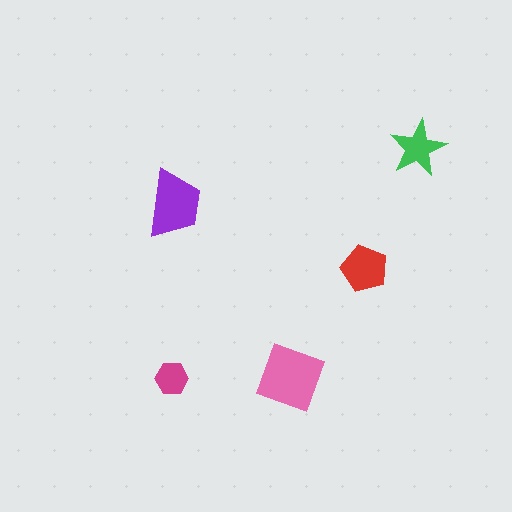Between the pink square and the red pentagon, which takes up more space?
The pink square.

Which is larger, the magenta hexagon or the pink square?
The pink square.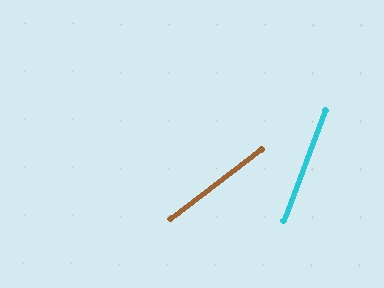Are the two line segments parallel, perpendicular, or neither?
Neither parallel nor perpendicular — they differ by about 33°.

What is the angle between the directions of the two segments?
Approximately 33 degrees.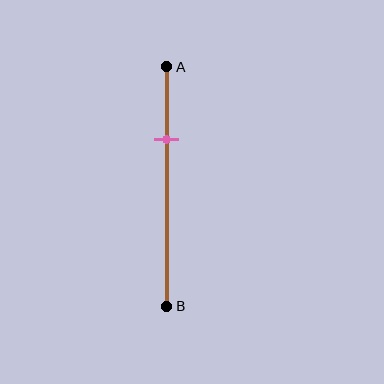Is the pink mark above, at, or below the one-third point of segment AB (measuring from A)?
The pink mark is approximately at the one-third point of segment AB.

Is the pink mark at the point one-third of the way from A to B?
Yes, the mark is approximately at the one-third point.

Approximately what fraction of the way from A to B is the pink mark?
The pink mark is approximately 30% of the way from A to B.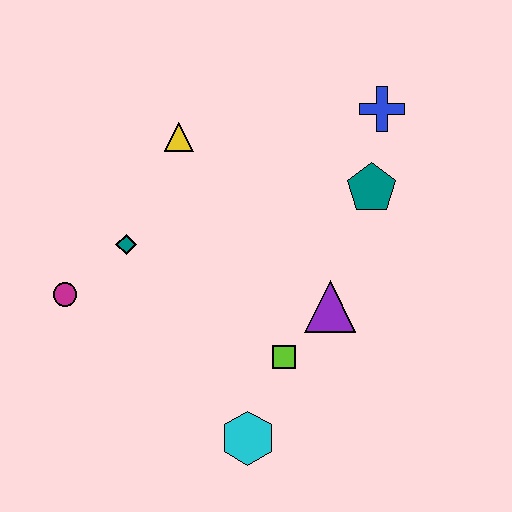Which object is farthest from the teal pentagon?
The magenta circle is farthest from the teal pentagon.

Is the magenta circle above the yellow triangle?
No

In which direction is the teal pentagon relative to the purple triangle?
The teal pentagon is above the purple triangle.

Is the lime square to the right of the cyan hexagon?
Yes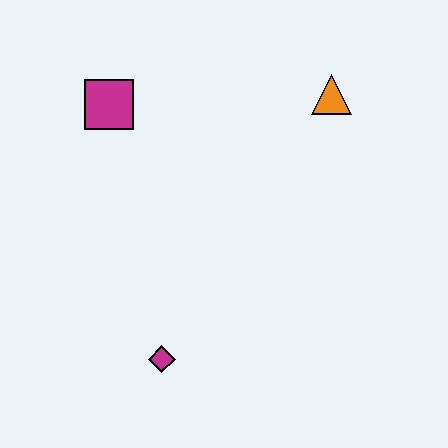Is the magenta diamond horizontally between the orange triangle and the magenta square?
Yes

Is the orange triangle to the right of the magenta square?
Yes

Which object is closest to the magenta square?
The orange triangle is closest to the magenta square.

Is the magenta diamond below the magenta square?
Yes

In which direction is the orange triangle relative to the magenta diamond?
The orange triangle is above the magenta diamond.